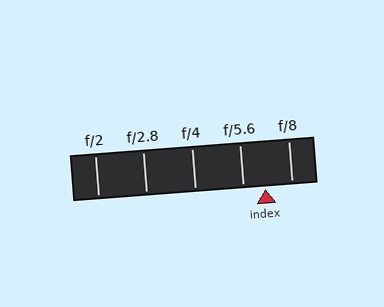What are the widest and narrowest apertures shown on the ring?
The widest aperture shown is f/2 and the narrowest is f/8.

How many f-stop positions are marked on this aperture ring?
There are 5 f-stop positions marked.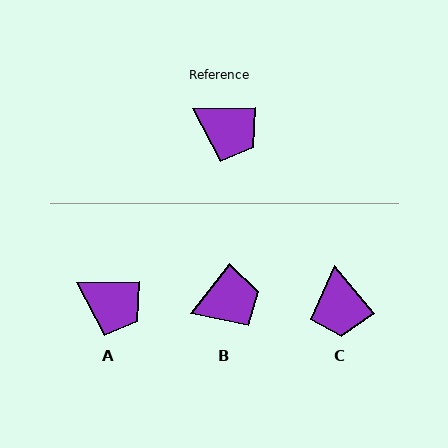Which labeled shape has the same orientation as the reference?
A.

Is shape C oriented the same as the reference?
No, it is off by about 52 degrees.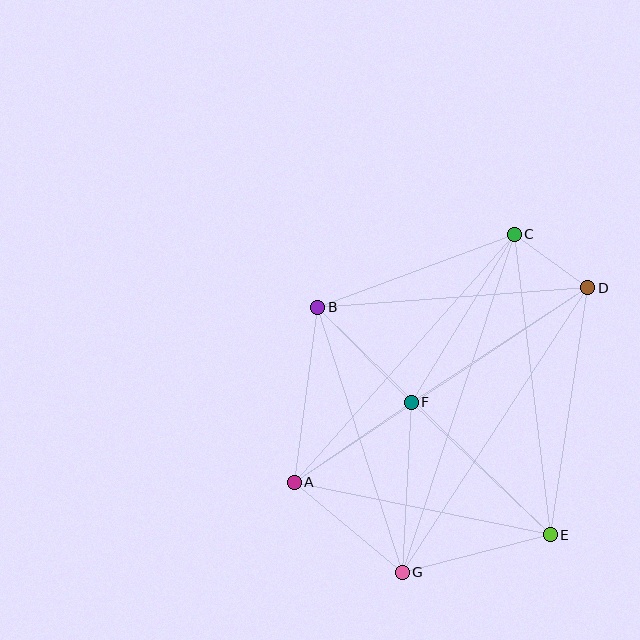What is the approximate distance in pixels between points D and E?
The distance between D and E is approximately 250 pixels.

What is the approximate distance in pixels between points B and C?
The distance between B and C is approximately 210 pixels.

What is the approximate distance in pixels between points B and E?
The distance between B and E is approximately 325 pixels.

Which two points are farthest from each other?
Points C and G are farthest from each other.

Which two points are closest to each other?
Points C and D are closest to each other.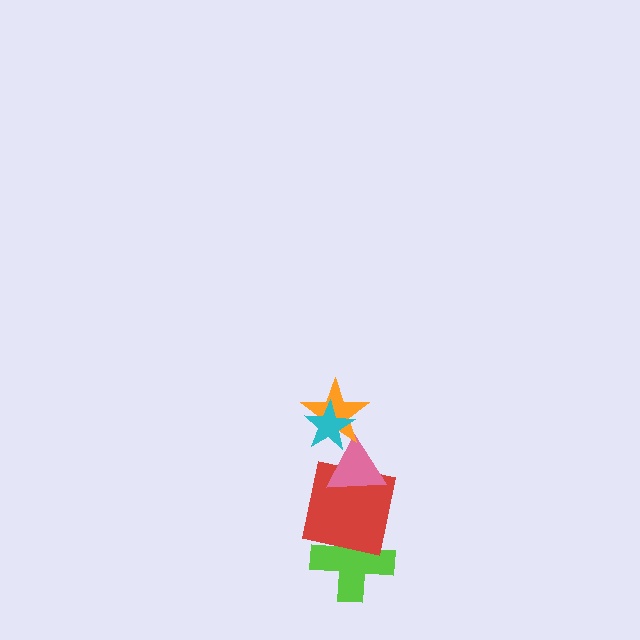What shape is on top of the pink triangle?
The orange star is on top of the pink triangle.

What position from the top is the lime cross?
The lime cross is 5th from the top.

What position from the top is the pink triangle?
The pink triangle is 3rd from the top.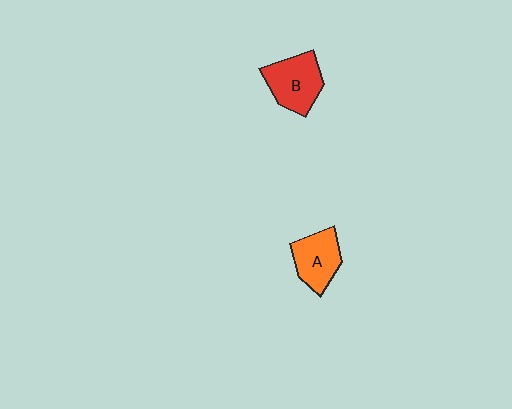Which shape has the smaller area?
Shape A (orange).